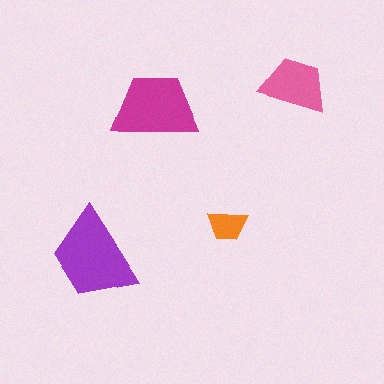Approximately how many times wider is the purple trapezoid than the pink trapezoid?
About 1.5 times wider.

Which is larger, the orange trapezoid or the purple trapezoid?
The purple one.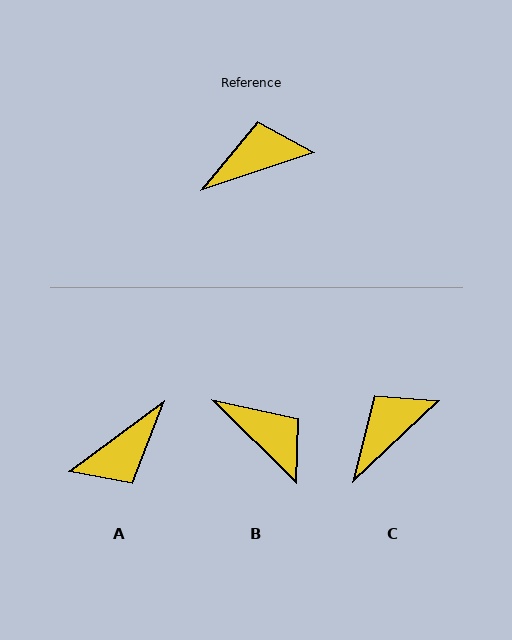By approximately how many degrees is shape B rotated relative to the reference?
Approximately 64 degrees clockwise.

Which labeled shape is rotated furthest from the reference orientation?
A, about 162 degrees away.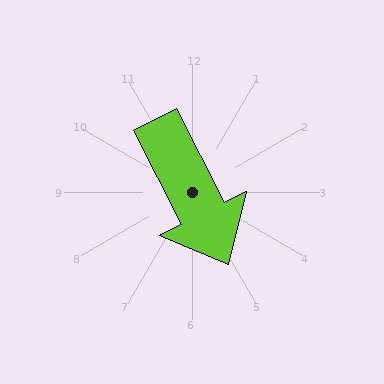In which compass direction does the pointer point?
Southeast.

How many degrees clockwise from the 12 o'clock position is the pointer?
Approximately 153 degrees.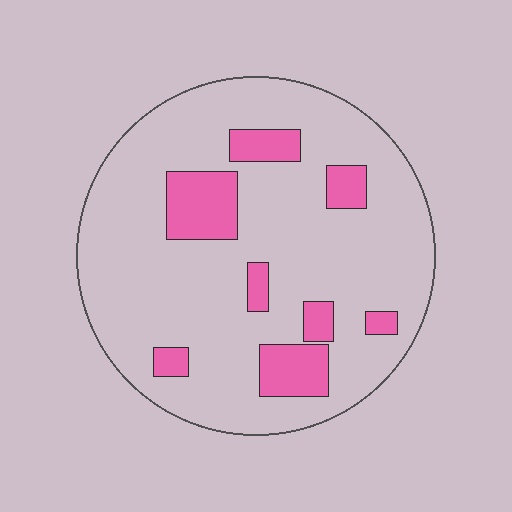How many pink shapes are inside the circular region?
8.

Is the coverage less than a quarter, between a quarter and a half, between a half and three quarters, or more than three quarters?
Less than a quarter.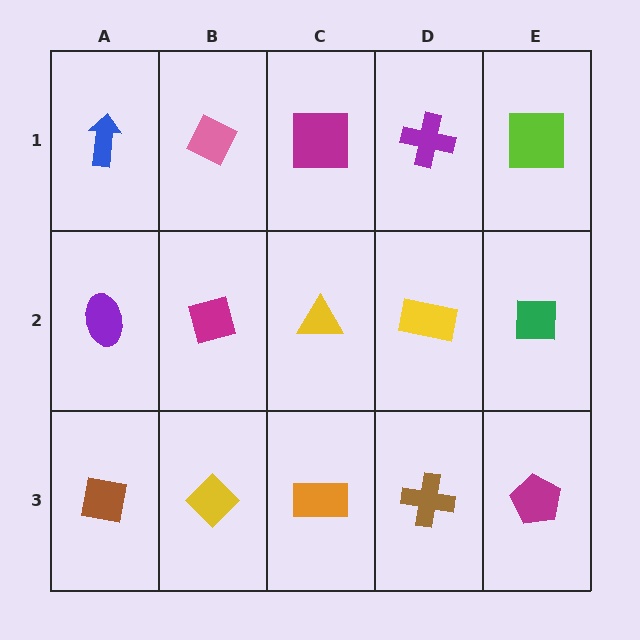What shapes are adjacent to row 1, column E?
A green square (row 2, column E), a purple cross (row 1, column D).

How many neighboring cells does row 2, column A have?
3.